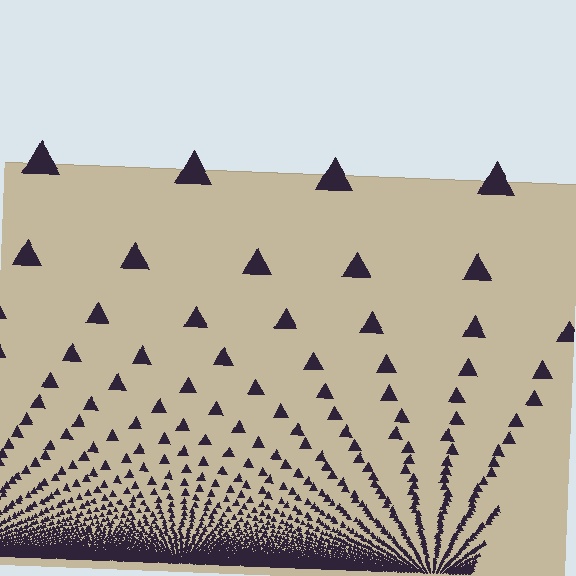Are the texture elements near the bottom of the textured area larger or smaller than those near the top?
Smaller. The gradient is inverted — elements near the bottom are smaller and denser.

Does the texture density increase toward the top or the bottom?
Density increases toward the bottom.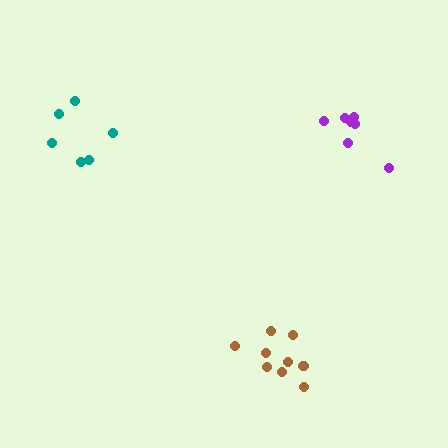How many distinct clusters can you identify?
There are 3 distinct clusters.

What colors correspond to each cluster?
The clusters are colored: teal, purple, brown.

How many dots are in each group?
Group 1: 6 dots, Group 2: 7 dots, Group 3: 9 dots (22 total).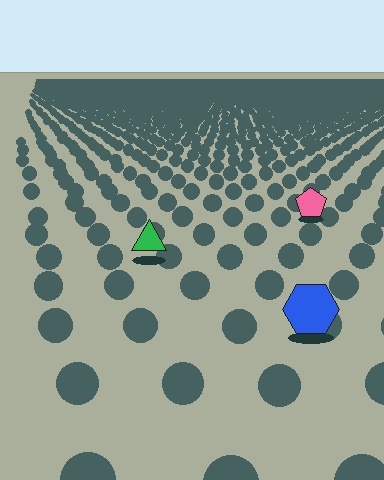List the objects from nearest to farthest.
From nearest to farthest: the blue hexagon, the green triangle, the pink pentagon.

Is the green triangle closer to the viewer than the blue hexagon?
No. The blue hexagon is closer — you can tell from the texture gradient: the ground texture is coarser near it.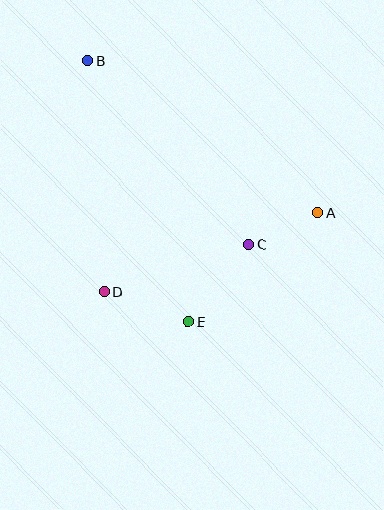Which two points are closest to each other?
Points A and C are closest to each other.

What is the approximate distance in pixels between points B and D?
The distance between B and D is approximately 232 pixels.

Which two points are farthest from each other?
Points B and E are farthest from each other.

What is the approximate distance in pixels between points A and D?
The distance between A and D is approximately 228 pixels.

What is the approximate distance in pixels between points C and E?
The distance between C and E is approximately 98 pixels.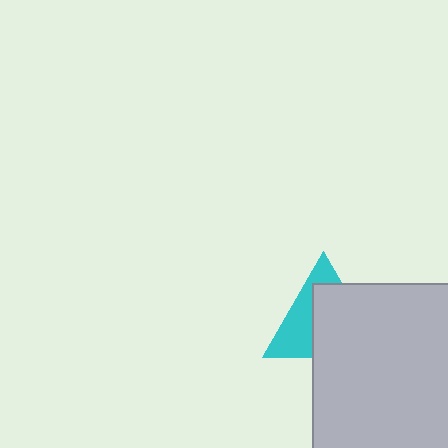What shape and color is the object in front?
The object in front is a light gray rectangle.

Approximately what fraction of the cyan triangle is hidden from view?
Roughly 59% of the cyan triangle is hidden behind the light gray rectangle.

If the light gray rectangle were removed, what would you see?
You would see the complete cyan triangle.